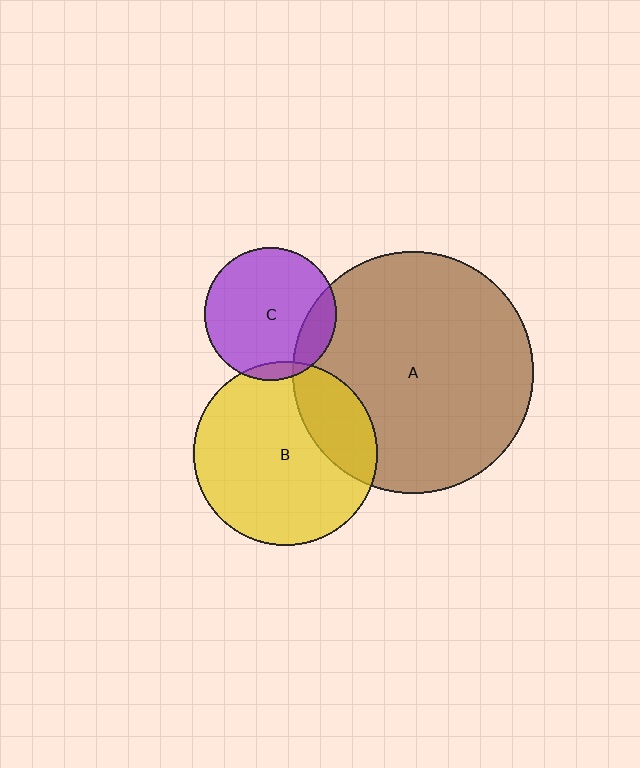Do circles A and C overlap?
Yes.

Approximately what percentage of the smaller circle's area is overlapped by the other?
Approximately 15%.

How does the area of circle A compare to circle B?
Approximately 1.7 times.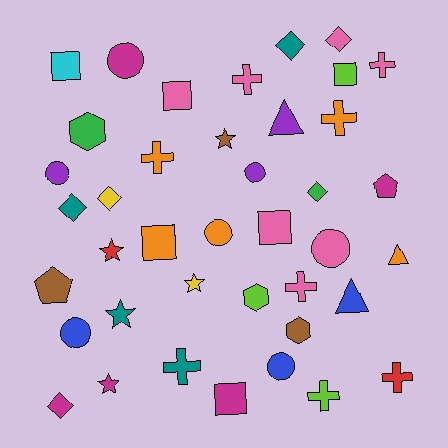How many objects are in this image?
There are 40 objects.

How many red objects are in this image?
There are 2 red objects.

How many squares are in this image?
There are 6 squares.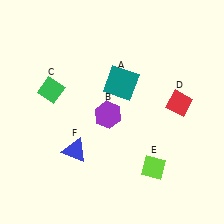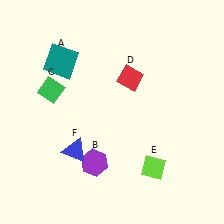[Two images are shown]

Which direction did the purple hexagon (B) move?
The purple hexagon (B) moved down.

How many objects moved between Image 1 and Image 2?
3 objects moved between the two images.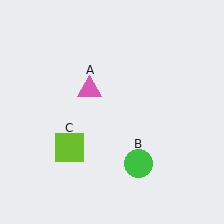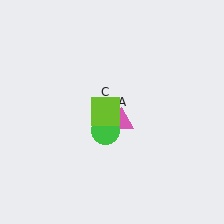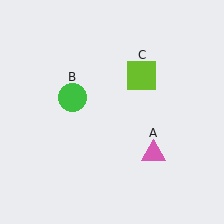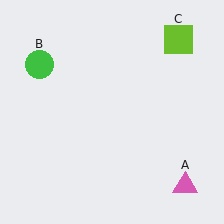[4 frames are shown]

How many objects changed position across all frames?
3 objects changed position: pink triangle (object A), green circle (object B), lime square (object C).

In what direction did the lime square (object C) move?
The lime square (object C) moved up and to the right.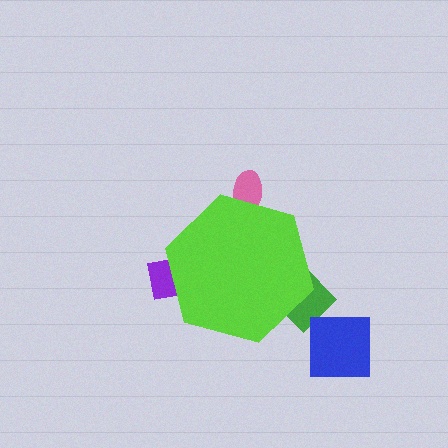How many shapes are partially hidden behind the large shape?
3 shapes are partially hidden.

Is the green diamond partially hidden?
Yes, the green diamond is partially hidden behind the lime hexagon.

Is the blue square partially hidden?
No, the blue square is fully visible.